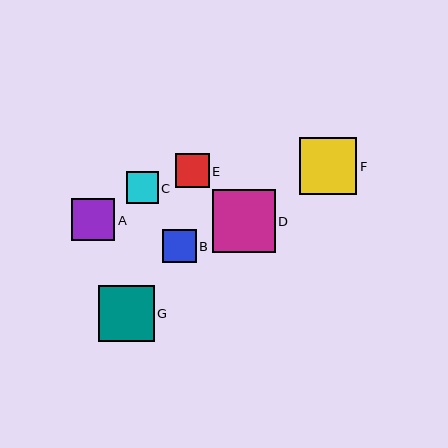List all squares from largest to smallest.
From largest to smallest: D, F, G, A, E, B, C.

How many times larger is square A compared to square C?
Square A is approximately 1.3 times the size of square C.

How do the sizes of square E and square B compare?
Square E and square B are approximately the same size.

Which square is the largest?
Square D is the largest with a size of approximately 63 pixels.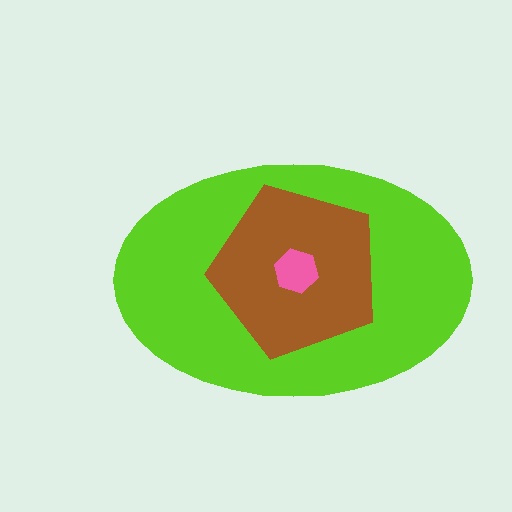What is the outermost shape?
The lime ellipse.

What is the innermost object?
The pink hexagon.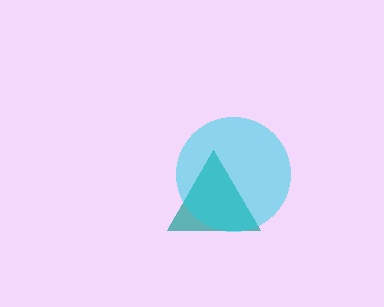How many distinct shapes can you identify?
There are 2 distinct shapes: a teal triangle, a cyan circle.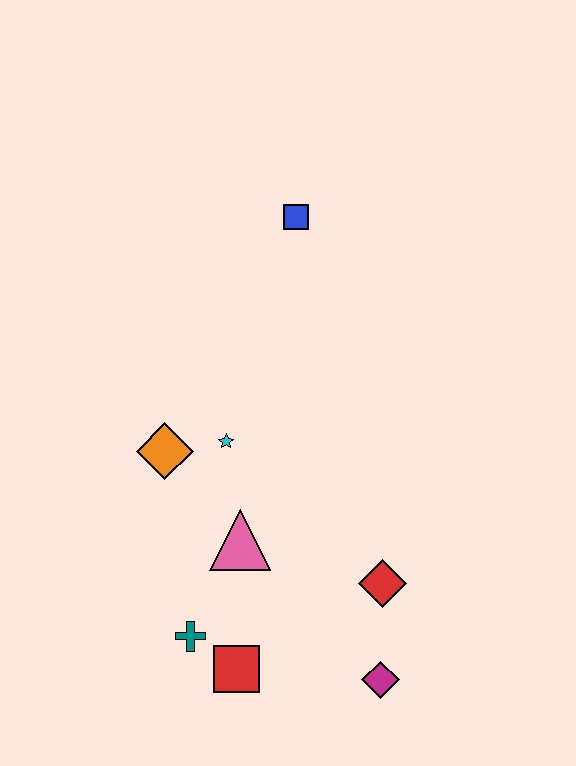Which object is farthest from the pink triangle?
The blue square is farthest from the pink triangle.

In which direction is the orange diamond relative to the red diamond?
The orange diamond is to the left of the red diamond.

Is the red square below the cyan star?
Yes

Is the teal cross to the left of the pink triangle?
Yes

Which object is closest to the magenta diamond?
The red diamond is closest to the magenta diamond.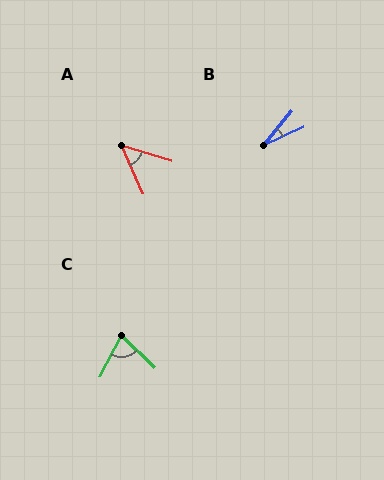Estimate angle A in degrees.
Approximately 49 degrees.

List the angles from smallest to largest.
B (27°), A (49°), C (74°).